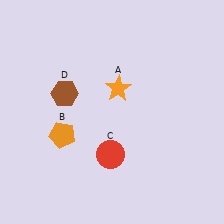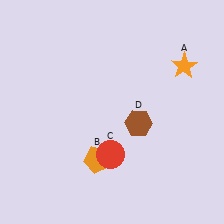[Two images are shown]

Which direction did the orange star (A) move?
The orange star (A) moved right.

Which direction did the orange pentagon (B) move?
The orange pentagon (B) moved right.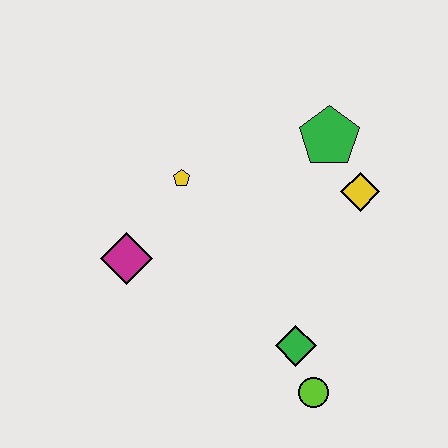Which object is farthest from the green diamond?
The green pentagon is farthest from the green diamond.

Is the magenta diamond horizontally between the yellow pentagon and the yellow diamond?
No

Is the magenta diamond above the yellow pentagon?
No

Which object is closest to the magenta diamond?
The yellow pentagon is closest to the magenta diamond.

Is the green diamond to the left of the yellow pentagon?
No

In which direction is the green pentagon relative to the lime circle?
The green pentagon is above the lime circle.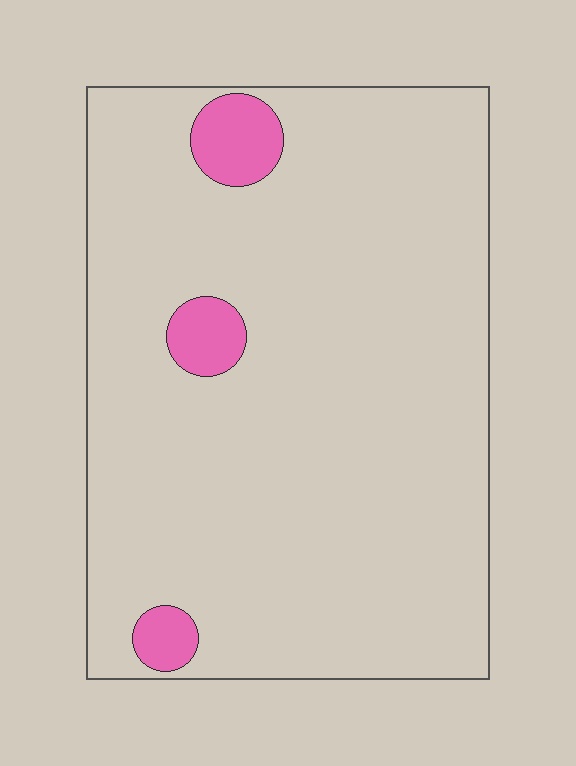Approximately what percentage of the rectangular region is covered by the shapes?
Approximately 5%.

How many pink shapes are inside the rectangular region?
3.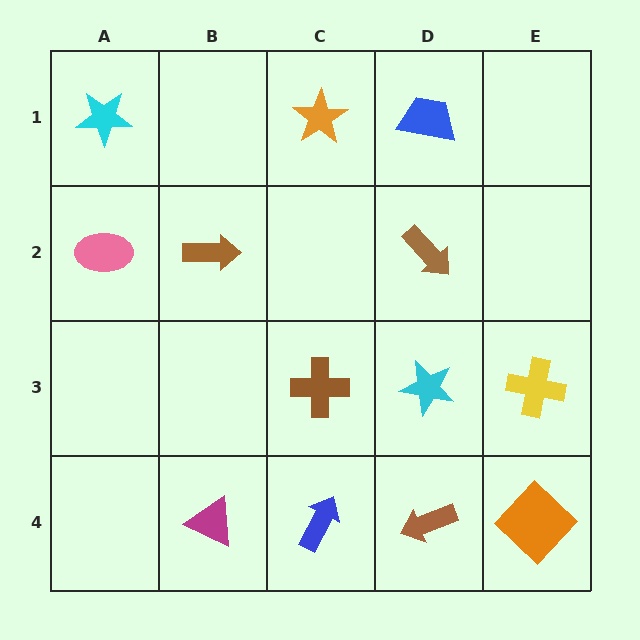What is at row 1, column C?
An orange star.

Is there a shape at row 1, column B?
No, that cell is empty.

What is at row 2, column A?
A pink ellipse.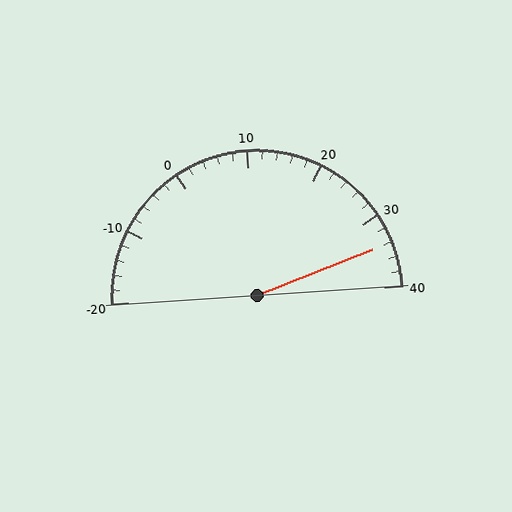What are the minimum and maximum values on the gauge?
The gauge ranges from -20 to 40.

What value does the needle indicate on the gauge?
The needle indicates approximately 34.